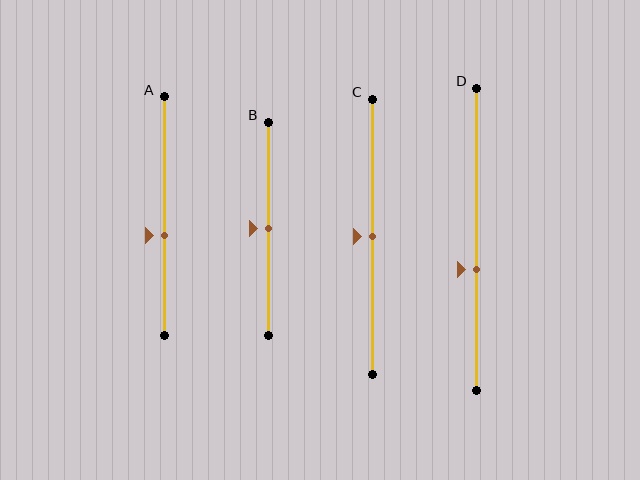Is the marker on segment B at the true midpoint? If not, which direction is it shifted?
Yes, the marker on segment B is at the true midpoint.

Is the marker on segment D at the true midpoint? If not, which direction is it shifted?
No, the marker on segment D is shifted downward by about 10% of the segment length.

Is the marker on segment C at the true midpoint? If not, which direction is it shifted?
Yes, the marker on segment C is at the true midpoint.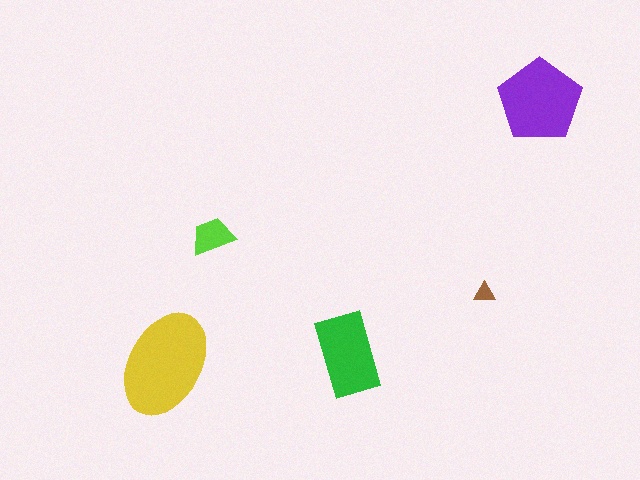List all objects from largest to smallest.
The yellow ellipse, the purple pentagon, the green rectangle, the lime trapezoid, the brown triangle.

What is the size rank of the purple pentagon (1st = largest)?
2nd.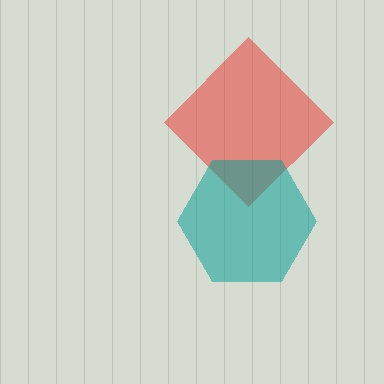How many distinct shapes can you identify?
There are 2 distinct shapes: a red diamond, a teal hexagon.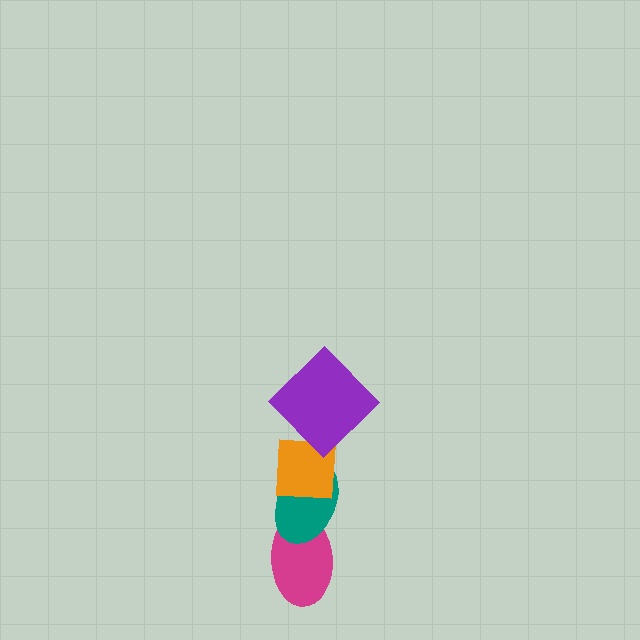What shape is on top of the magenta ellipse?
The teal ellipse is on top of the magenta ellipse.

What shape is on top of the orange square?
The purple diamond is on top of the orange square.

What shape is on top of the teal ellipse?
The orange square is on top of the teal ellipse.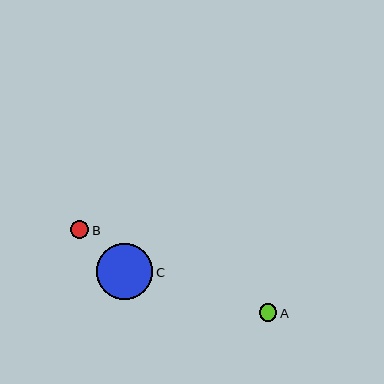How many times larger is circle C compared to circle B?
Circle C is approximately 3.1 times the size of circle B.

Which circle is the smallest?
Circle A is the smallest with a size of approximately 18 pixels.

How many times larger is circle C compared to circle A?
Circle C is approximately 3.2 times the size of circle A.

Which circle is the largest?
Circle C is the largest with a size of approximately 56 pixels.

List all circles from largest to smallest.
From largest to smallest: C, B, A.